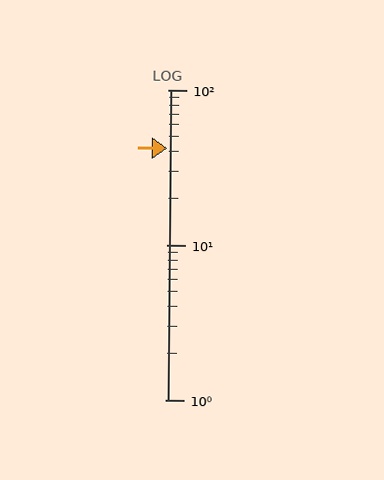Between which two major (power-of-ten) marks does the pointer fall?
The pointer is between 10 and 100.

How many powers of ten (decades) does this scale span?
The scale spans 2 decades, from 1 to 100.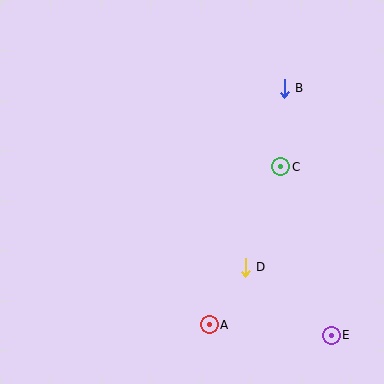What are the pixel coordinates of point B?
Point B is at (284, 88).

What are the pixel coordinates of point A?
Point A is at (209, 325).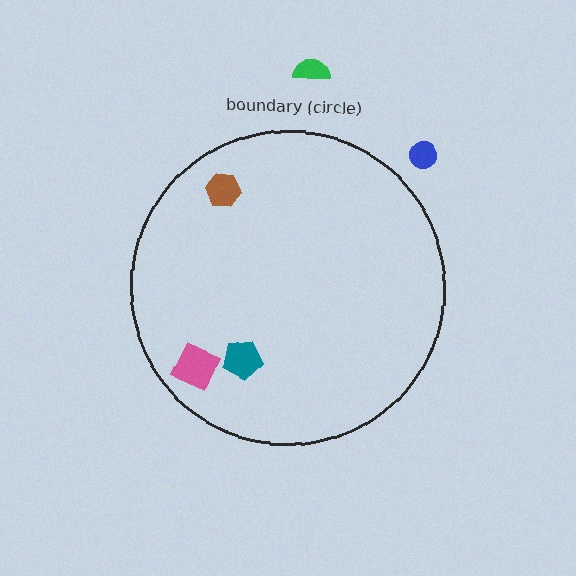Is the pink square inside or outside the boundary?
Inside.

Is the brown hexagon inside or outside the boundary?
Inside.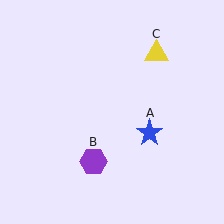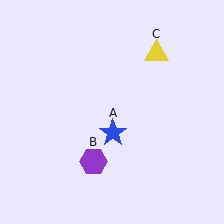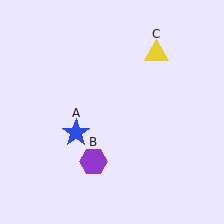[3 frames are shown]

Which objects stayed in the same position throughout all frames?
Purple hexagon (object B) and yellow triangle (object C) remained stationary.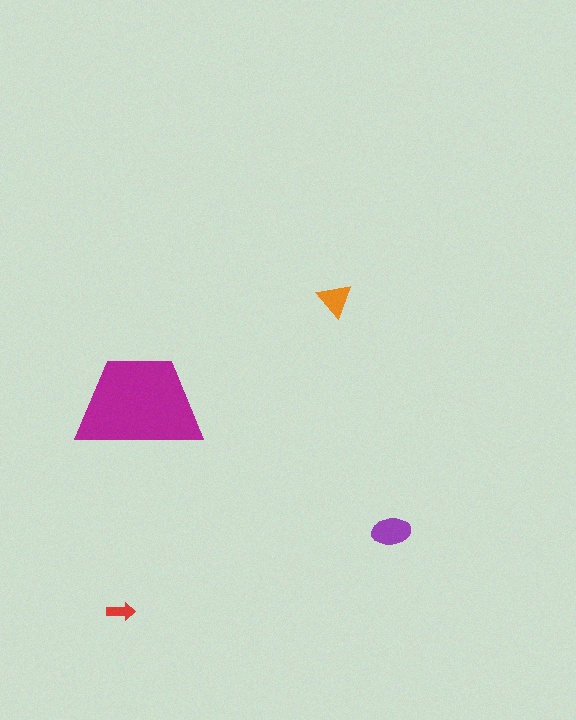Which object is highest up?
The orange triangle is topmost.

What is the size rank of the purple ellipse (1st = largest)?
2nd.